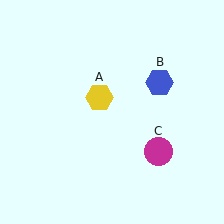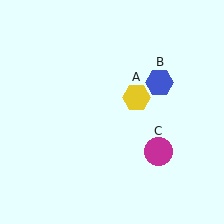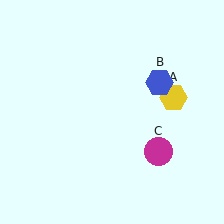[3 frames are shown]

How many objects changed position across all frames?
1 object changed position: yellow hexagon (object A).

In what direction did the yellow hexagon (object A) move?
The yellow hexagon (object A) moved right.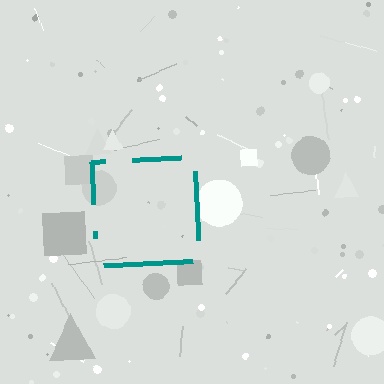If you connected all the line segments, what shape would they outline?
They would outline a square.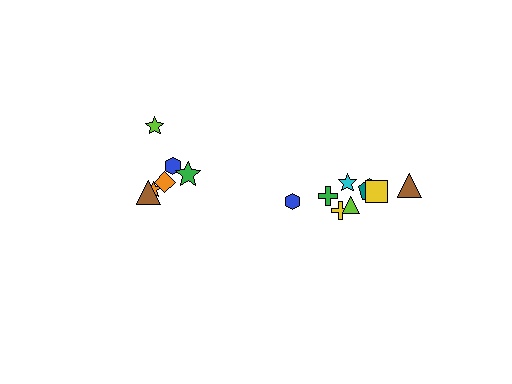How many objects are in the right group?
There are 8 objects.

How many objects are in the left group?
There are 6 objects.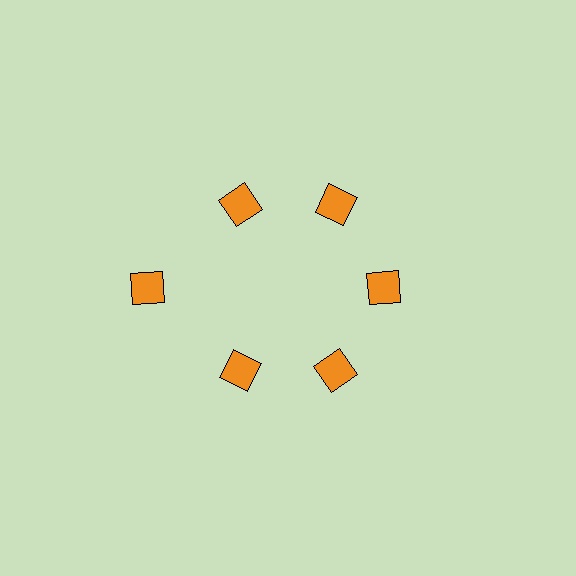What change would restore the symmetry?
The symmetry would be restored by moving it inward, back onto the ring so that all 6 diamonds sit at equal angles and equal distance from the center.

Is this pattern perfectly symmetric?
No. The 6 orange diamonds are arranged in a ring, but one element near the 9 o'clock position is pushed outward from the center, breaking the 6-fold rotational symmetry.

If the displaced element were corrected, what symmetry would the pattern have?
It would have 6-fold rotational symmetry — the pattern would map onto itself every 60 degrees.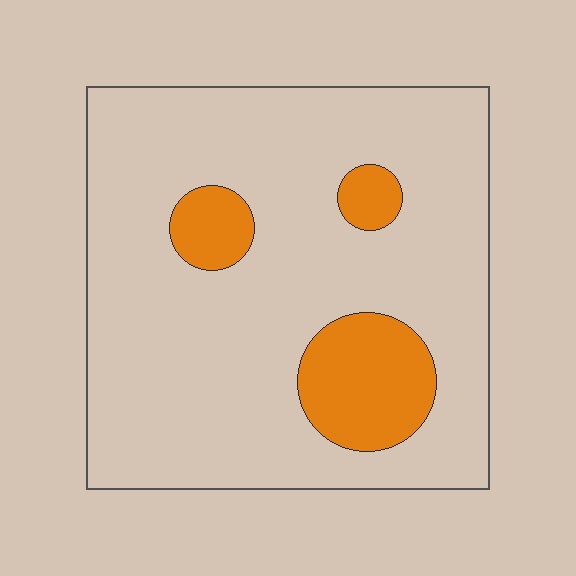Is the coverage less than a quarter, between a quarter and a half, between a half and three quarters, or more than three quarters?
Less than a quarter.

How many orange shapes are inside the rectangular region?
3.